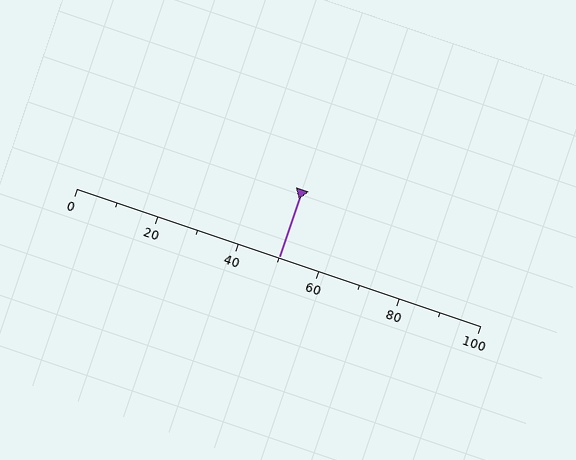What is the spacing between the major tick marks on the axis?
The major ticks are spaced 20 apart.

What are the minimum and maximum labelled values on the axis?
The axis runs from 0 to 100.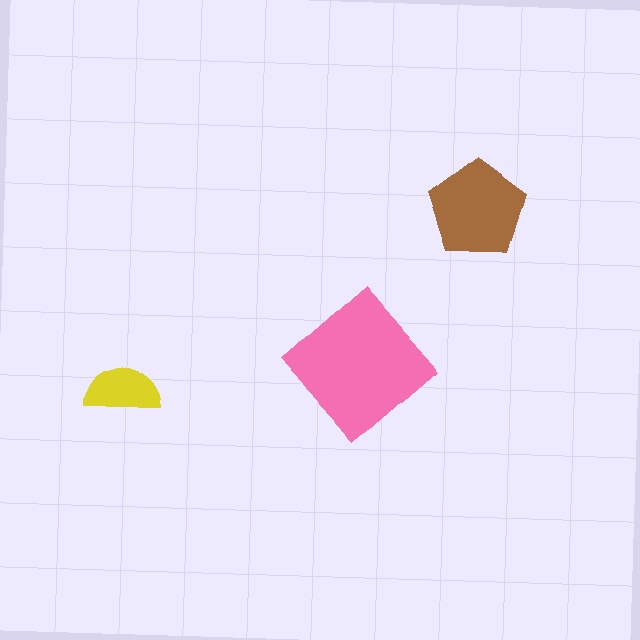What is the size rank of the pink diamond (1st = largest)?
1st.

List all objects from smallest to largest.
The yellow semicircle, the brown pentagon, the pink diamond.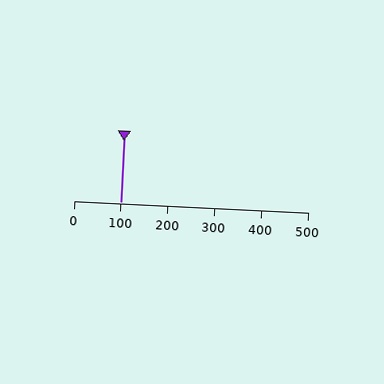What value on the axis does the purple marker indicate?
The marker indicates approximately 100.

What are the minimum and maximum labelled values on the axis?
The axis runs from 0 to 500.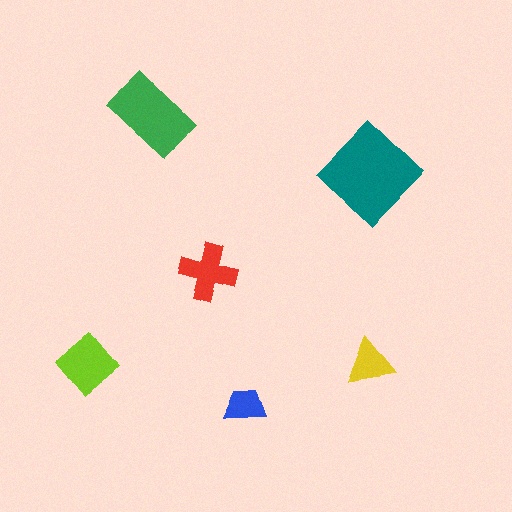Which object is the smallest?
The blue trapezoid.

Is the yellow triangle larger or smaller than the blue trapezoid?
Larger.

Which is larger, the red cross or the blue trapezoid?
The red cross.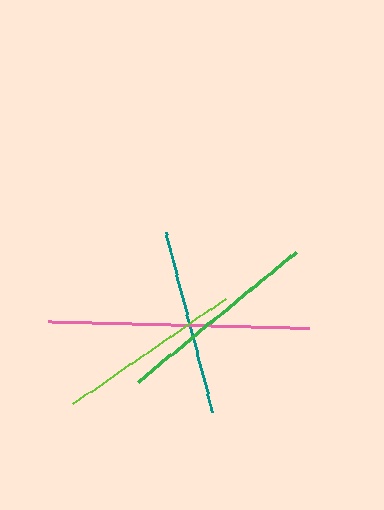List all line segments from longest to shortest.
From longest to shortest: pink, green, teal, lime.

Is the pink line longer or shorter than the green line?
The pink line is longer than the green line.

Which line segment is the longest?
The pink line is the longest at approximately 261 pixels.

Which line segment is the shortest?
The lime line is the shortest at approximately 184 pixels.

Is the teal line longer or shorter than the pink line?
The pink line is longer than the teal line.